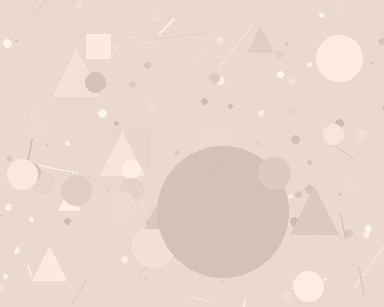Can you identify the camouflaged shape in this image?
The camouflaged shape is a circle.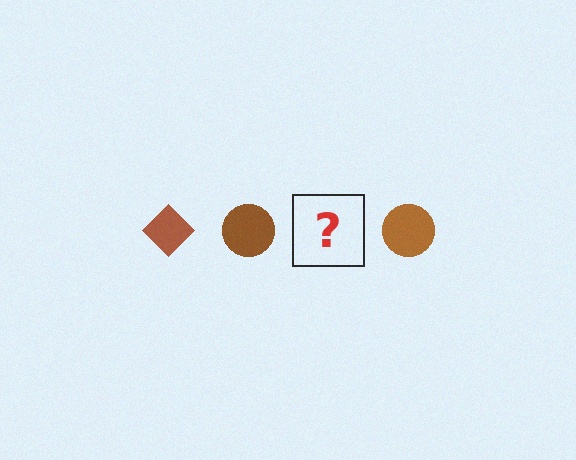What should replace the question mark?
The question mark should be replaced with a brown diamond.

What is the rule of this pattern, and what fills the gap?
The rule is that the pattern cycles through diamond, circle shapes in brown. The gap should be filled with a brown diamond.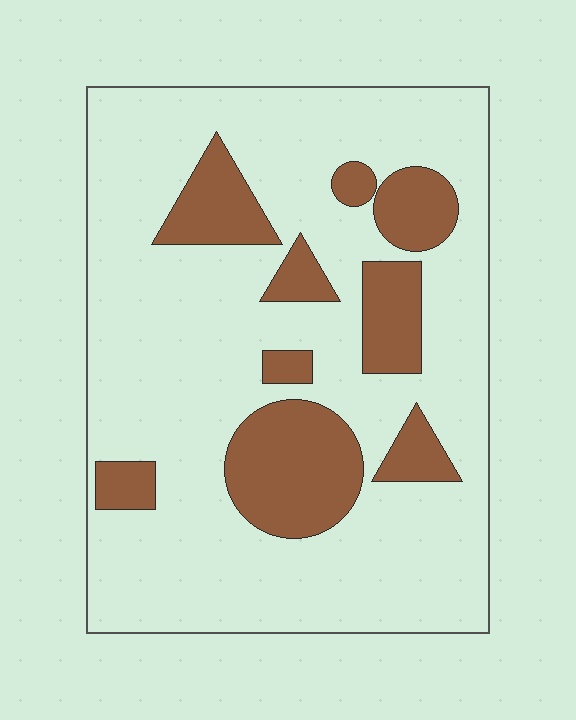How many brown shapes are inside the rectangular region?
9.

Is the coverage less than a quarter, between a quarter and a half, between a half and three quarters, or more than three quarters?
Less than a quarter.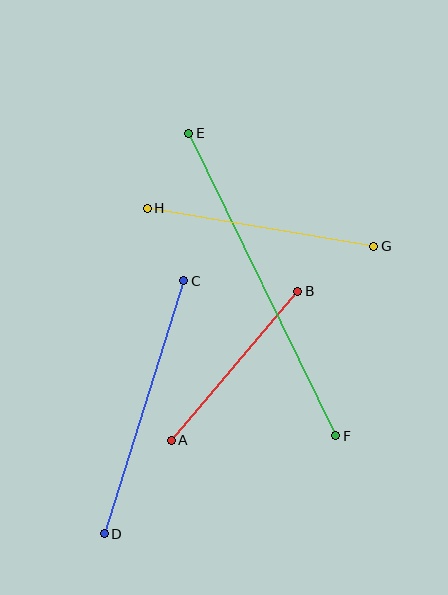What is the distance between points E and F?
The distance is approximately 337 pixels.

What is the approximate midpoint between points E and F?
The midpoint is at approximately (262, 285) pixels.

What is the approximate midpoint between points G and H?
The midpoint is at approximately (261, 227) pixels.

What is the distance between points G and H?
The distance is approximately 230 pixels.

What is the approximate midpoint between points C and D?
The midpoint is at approximately (144, 407) pixels.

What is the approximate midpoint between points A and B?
The midpoint is at approximately (235, 366) pixels.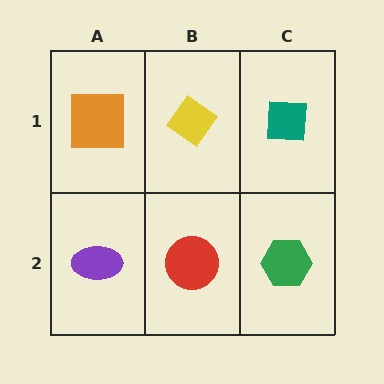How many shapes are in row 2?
3 shapes.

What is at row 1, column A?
An orange square.